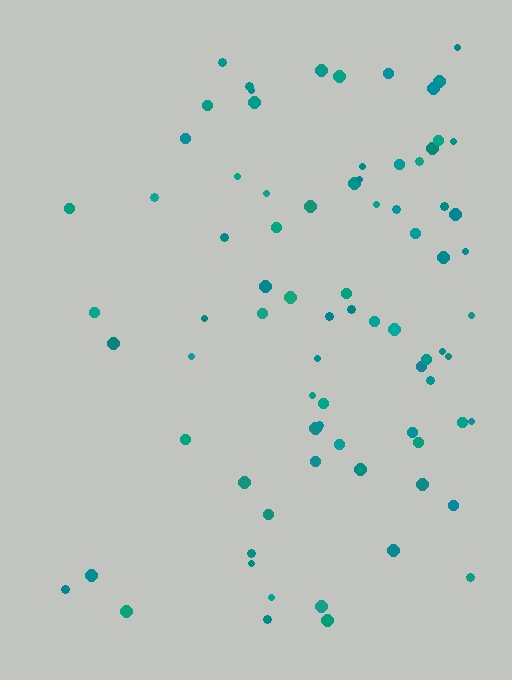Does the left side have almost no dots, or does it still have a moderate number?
Still a moderate number, just noticeably fewer than the right.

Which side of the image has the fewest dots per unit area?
The left.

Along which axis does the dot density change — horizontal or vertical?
Horizontal.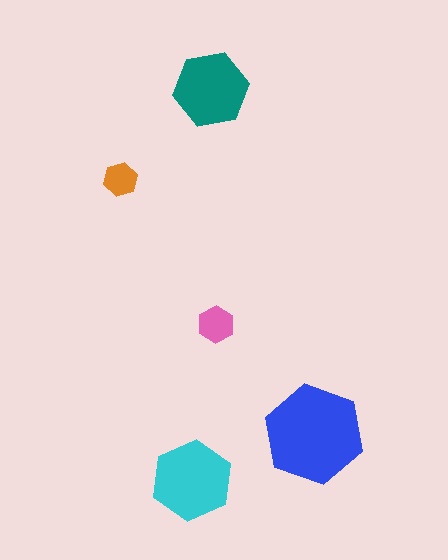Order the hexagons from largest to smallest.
the blue one, the cyan one, the teal one, the pink one, the orange one.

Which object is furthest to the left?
The orange hexagon is leftmost.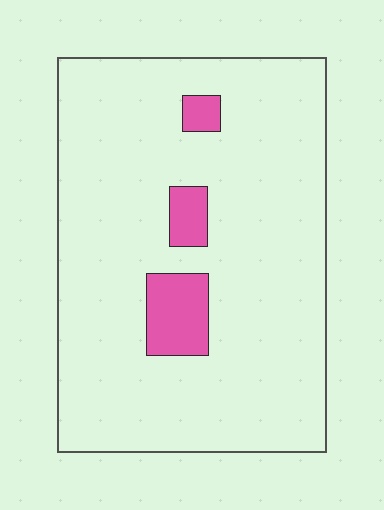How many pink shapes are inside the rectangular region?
3.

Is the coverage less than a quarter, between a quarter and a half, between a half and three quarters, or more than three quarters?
Less than a quarter.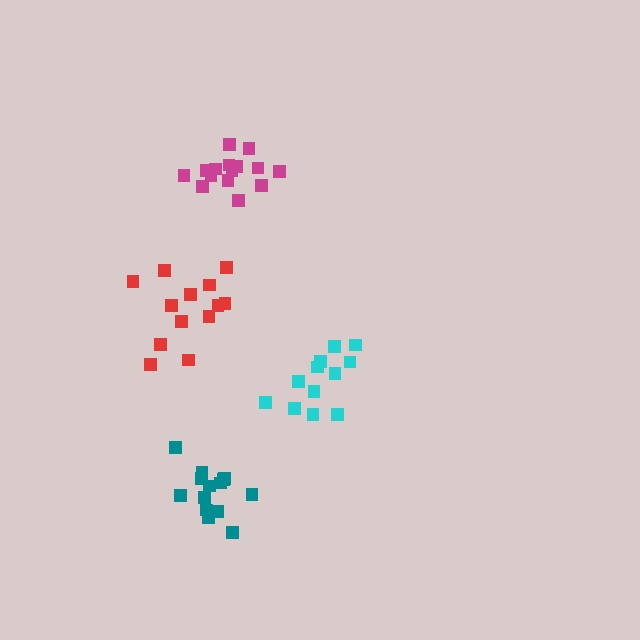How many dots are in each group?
Group 1: 14 dots, Group 2: 12 dots, Group 3: 13 dots, Group 4: 15 dots (54 total).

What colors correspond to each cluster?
The clusters are colored: teal, cyan, red, magenta.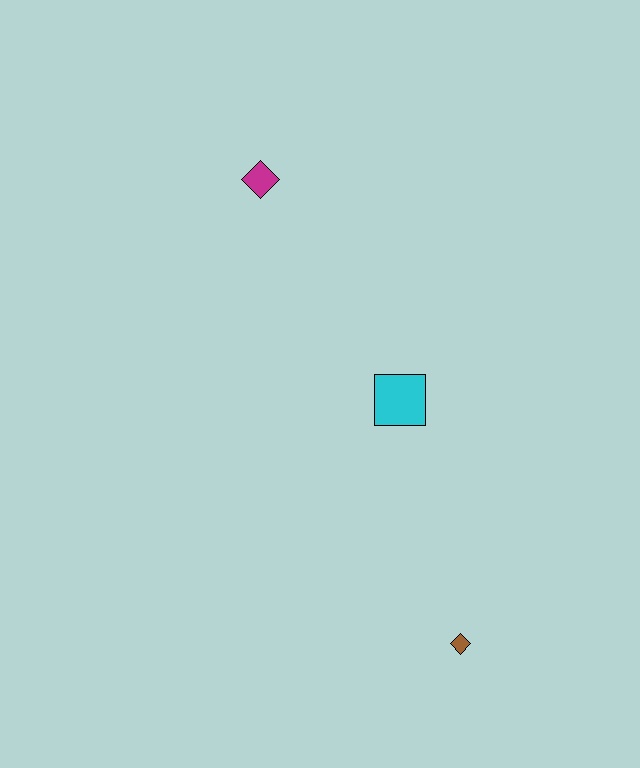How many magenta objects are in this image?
There is 1 magenta object.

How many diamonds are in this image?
There are 2 diamonds.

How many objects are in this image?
There are 3 objects.